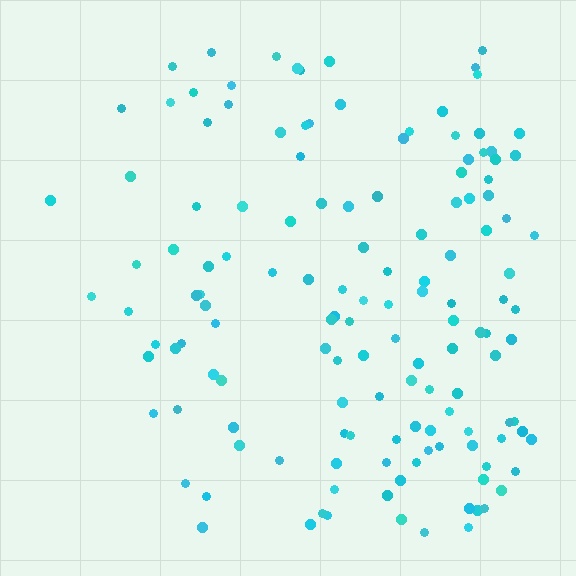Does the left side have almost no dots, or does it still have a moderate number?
Still a moderate number, just noticeably fewer than the right.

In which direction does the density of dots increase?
From left to right, with the right side densest.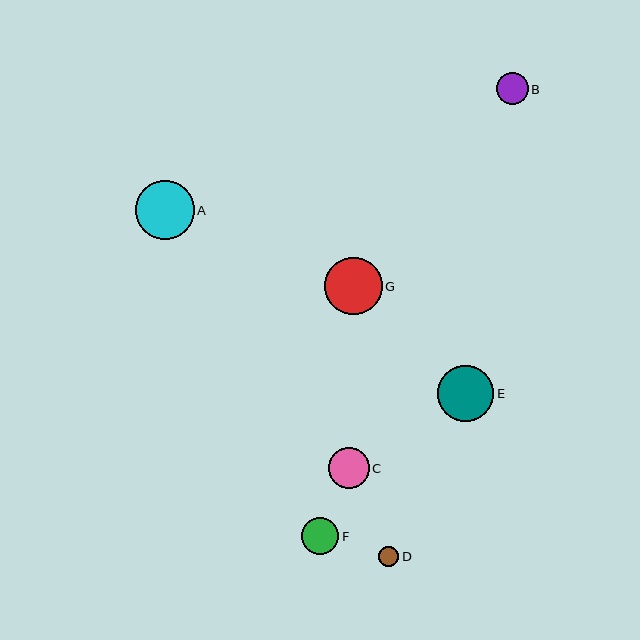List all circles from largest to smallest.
From largest to smallest: A, G, E, C, F, B, D.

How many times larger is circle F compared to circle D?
Circle F is approximately 1.8 times the size of circle D.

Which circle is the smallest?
Circle D is the smallest with a size of approximately 20 pixels.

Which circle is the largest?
Circle A is the largest with a size of approximately 59 pixels.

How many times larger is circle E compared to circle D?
Circle E is approximately 2.8 times the size of circle D.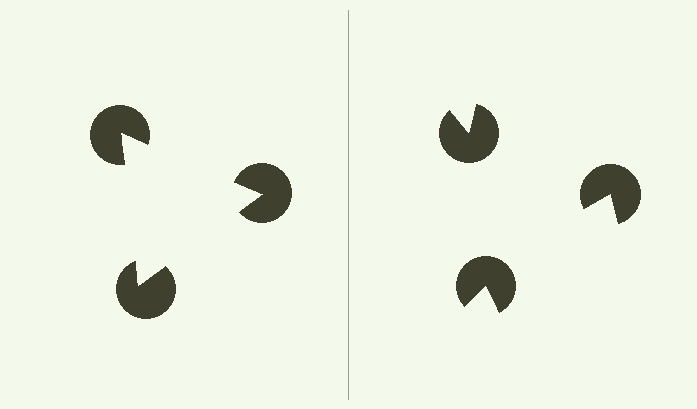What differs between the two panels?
The pac-man discs are positioned identically on both sides; only the wedge orientations differ. On the left they align to a triangle; on the right they are misaligned.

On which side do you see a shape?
An illusory triangle appears on the left side. On the right side the wedge cuts are rotated, so no coherent shape forms.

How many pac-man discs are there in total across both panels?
6 — 3 on each side.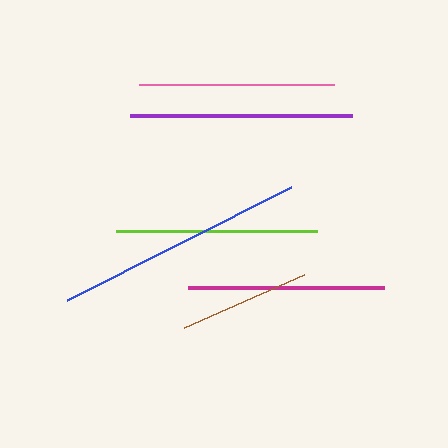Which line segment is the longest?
The blue line is the longest at approximately 251 pixels.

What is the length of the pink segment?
The pink segment is approximately 196 pixels long.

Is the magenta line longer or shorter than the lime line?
The lime line is longer than the magenta line.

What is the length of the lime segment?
The lime segment is approximately 201 pixels long.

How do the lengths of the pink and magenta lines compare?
The pink and magenta lines are approximately the same length.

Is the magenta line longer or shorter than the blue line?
The blue line is longer than the magenta line.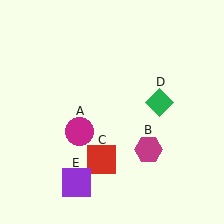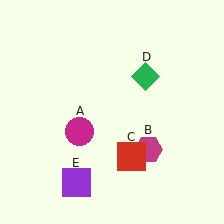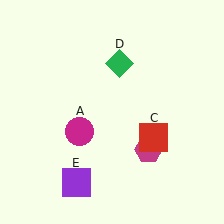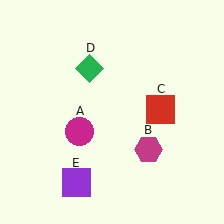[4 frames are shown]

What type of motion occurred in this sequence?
The red square (object C), green diamond (object D) rotated counterclockwise around the center of the scene.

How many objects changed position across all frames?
2 objects changed position: red square (object C), green diamond (object D).